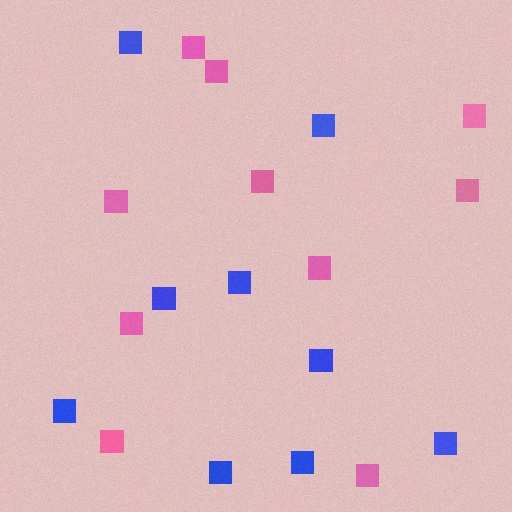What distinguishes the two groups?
There are 2 groups: one group of blue squares (9) and one group of pink squares (10).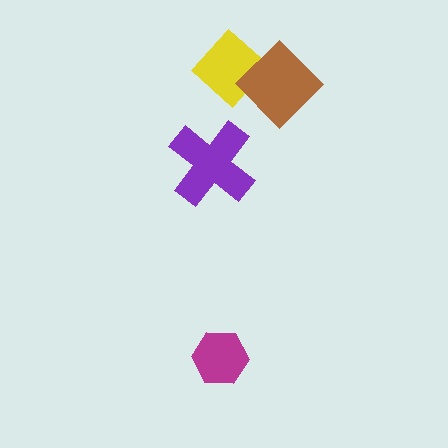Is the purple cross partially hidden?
No, no other shape covers it.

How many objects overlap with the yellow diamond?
1 object overlaps with the yellow diamond.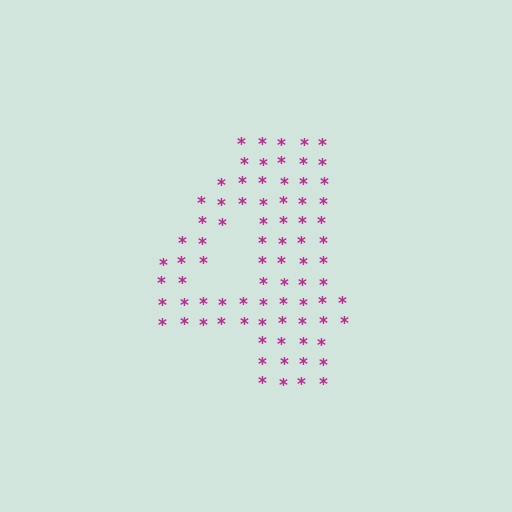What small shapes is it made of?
It is made of small asterisks.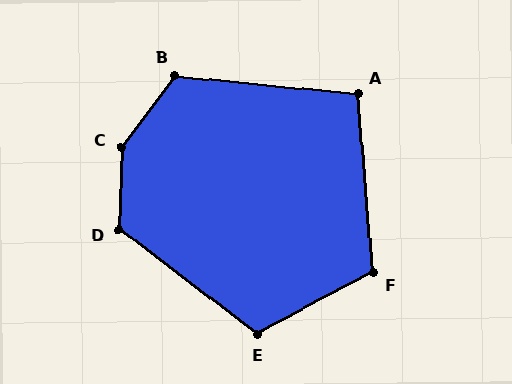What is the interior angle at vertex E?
Approximately 115 degrees (obtuse).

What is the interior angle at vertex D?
Approximately 126 degrees (obtuse).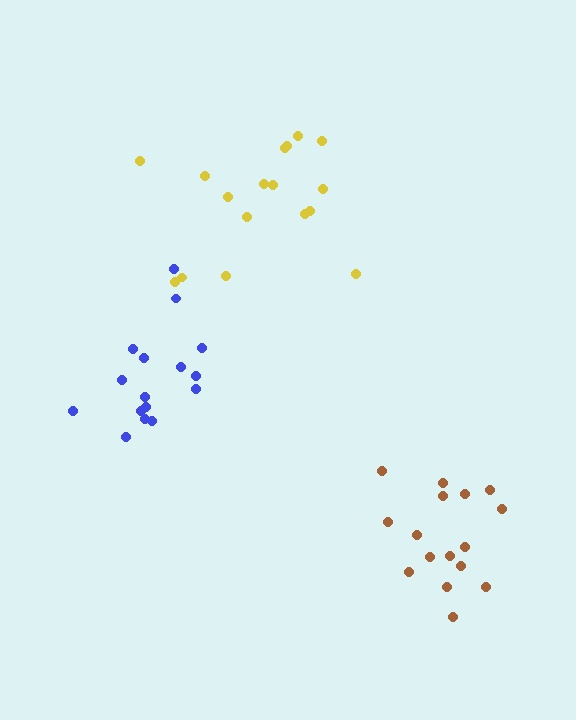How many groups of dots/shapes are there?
There are 3 groups.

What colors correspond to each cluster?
The clusters are colored: yellow, blue, brown.